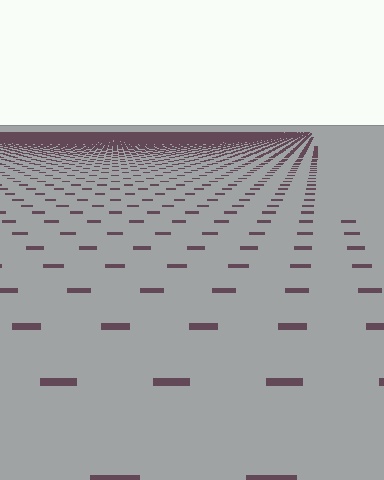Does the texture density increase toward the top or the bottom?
Density increases toward the top.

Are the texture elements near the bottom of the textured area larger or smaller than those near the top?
Larger. Near the bottom, elements are closer to the viewer and appear at a bigger on-screen size.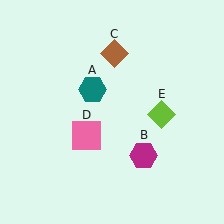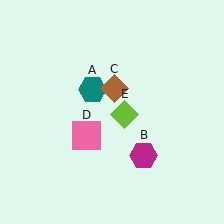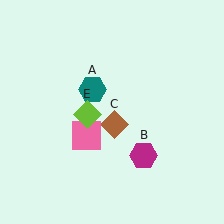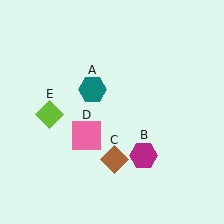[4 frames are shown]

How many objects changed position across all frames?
2 objects changed position: brown diamond (object C), lime diamond (object E).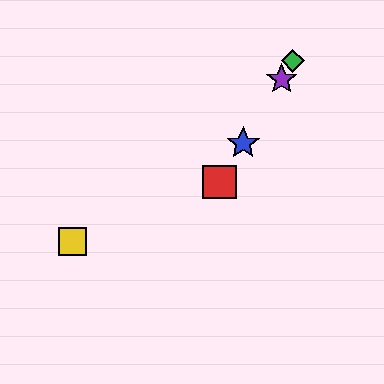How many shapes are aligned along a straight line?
4 shapes (the red square, the blue star, the green diamond, the purple star) are aligned along a straight line.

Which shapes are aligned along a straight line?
The red square, the blue star, the green diamond, the purple star are aligned along a straight line.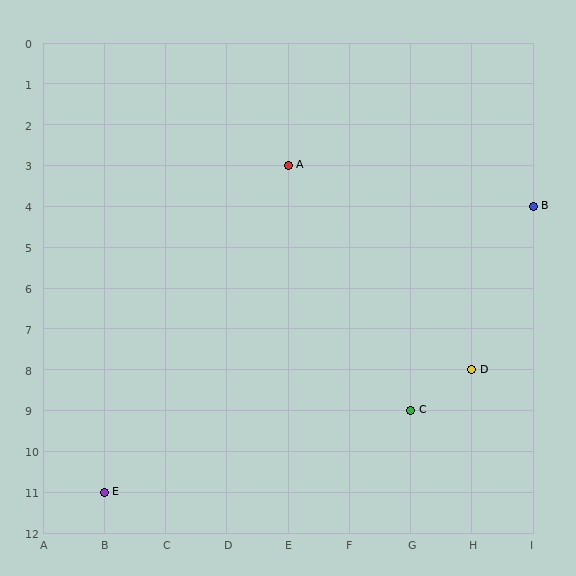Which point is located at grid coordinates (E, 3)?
Point A is at (E, 3).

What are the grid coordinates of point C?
Point C is at grid coordinates (G, 9).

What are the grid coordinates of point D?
Point D is at grid coordinates (H, 8).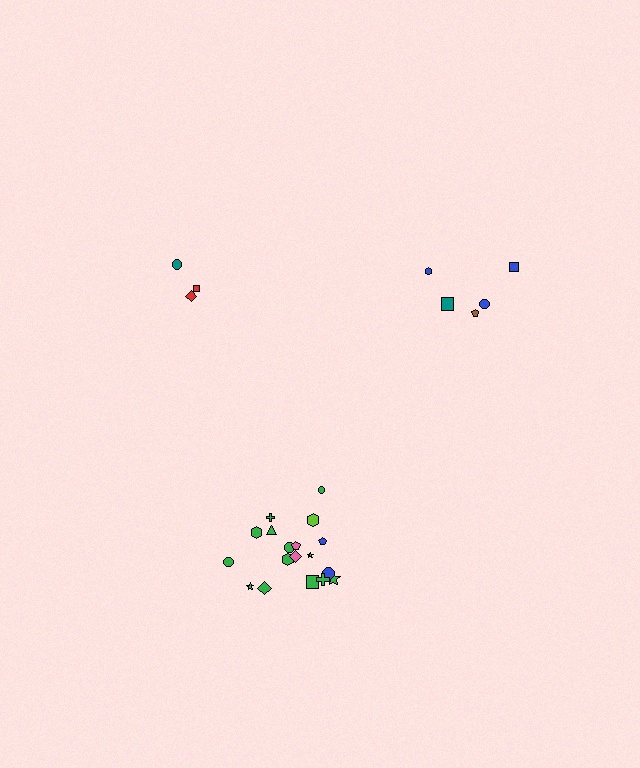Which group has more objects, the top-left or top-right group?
The top-right group.